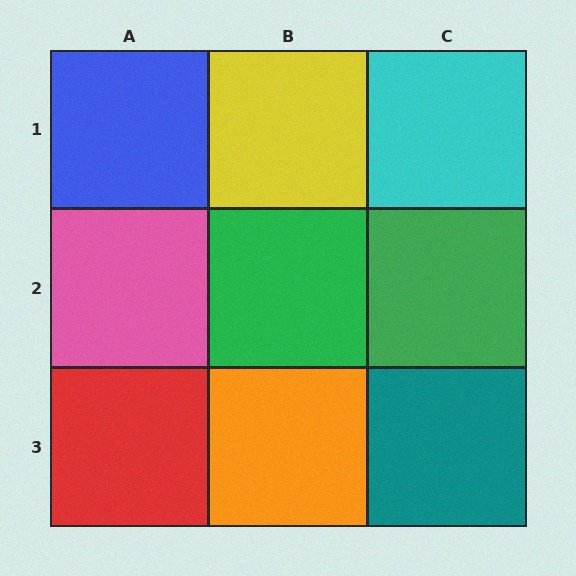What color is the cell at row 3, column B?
Orange.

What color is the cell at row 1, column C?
Cyan.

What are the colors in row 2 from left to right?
Pink, green, green.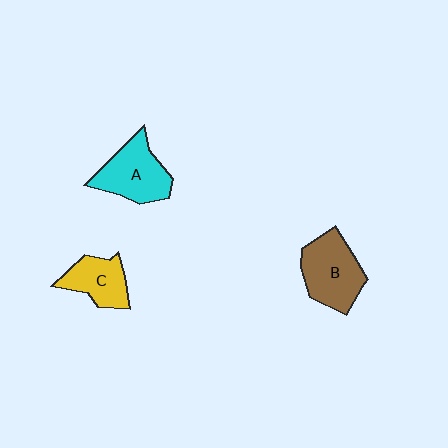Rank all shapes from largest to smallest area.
From largest to smallest: B (brown), A (cyan), C (yellow).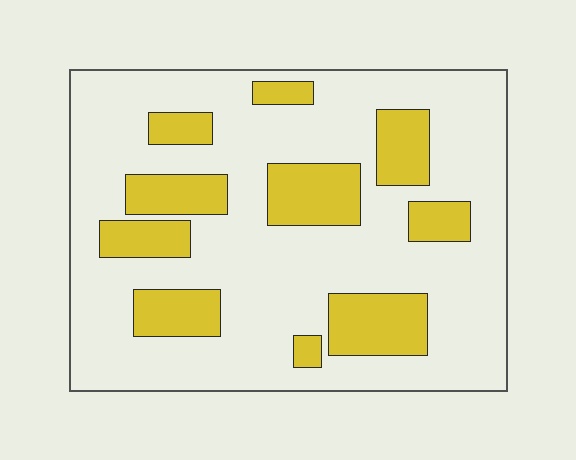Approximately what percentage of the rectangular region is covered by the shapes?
Approximately 25%.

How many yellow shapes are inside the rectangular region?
10.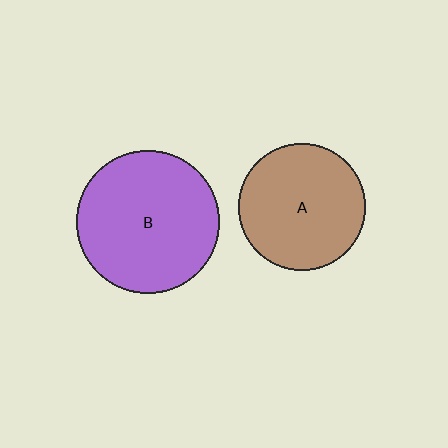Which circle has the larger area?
Circle B (purple).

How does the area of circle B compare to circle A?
Approximately 1.3 times.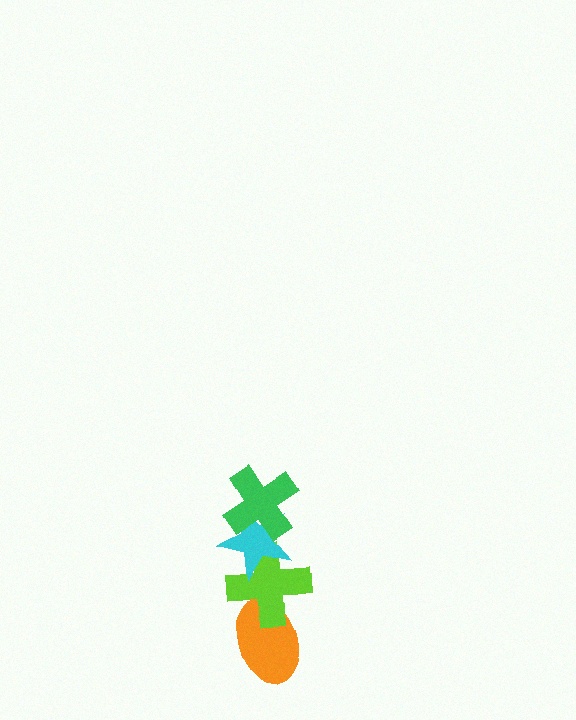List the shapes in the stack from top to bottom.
From top to bottom: the green cross, the cyan star, the lime cross, the orange ellipse.